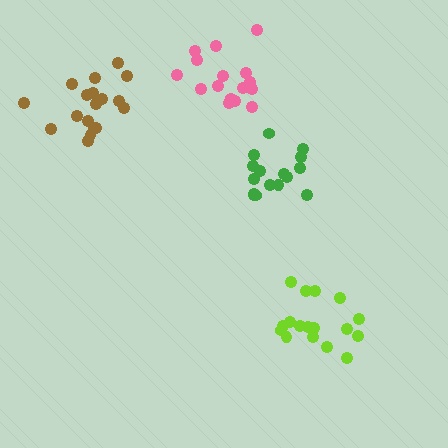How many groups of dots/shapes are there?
There are 4 groups.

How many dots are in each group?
Group 1: 16 dots, Group 2: 17 dots, Group 3: 16 dots, Group 4: 18 dots (67 total).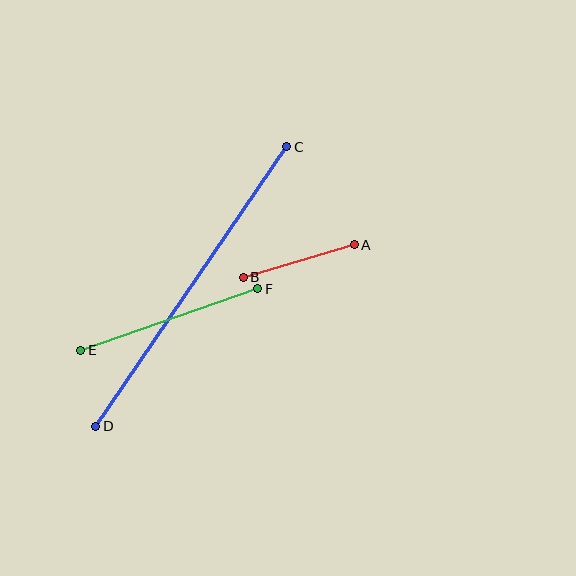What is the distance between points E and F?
The distance is approximately 187 pixels.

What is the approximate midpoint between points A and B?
The midpoint is at approximately (299, 261) pixels.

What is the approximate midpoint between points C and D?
The midpoint is at approximately (191, 286) pixels.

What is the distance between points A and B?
The distance is approximately 116 pixels.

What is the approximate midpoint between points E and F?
The midpoint is at approximately (169, 320) pixels.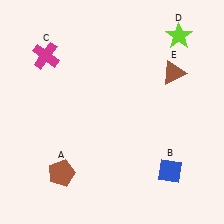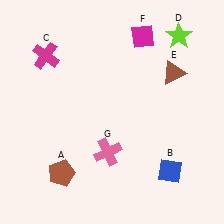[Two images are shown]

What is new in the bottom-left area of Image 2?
A pink cross (G) was added in the bottom-left area of Image 2.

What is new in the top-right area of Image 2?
A magenta diamond (F) was added in the top-right area of Image 2.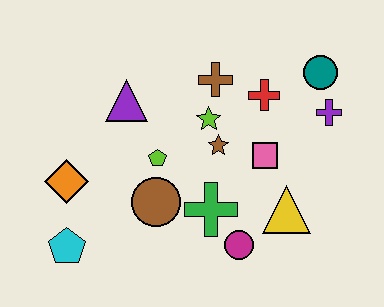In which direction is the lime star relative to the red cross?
The lime star is to the left of the red cross.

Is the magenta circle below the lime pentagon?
Yes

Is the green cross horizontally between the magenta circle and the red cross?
No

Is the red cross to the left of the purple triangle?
No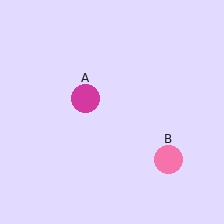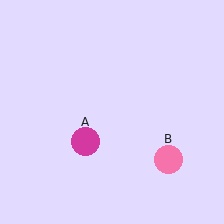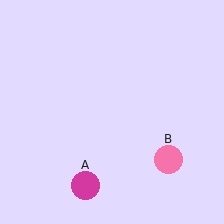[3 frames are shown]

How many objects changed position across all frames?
1 object changed position: magenta circle (object A).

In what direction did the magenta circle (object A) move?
The magenta circle (object A) moved down.